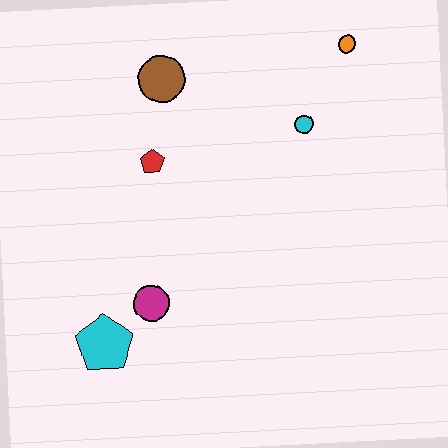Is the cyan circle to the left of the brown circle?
No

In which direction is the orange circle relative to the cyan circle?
The orange circle is above the cyan circle.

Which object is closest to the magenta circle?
The cyan pentagon is closest to the magenta circle.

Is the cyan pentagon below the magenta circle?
Yes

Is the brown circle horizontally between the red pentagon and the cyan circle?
Yes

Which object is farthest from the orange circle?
The cyan pentagon is farthest from the orange circle.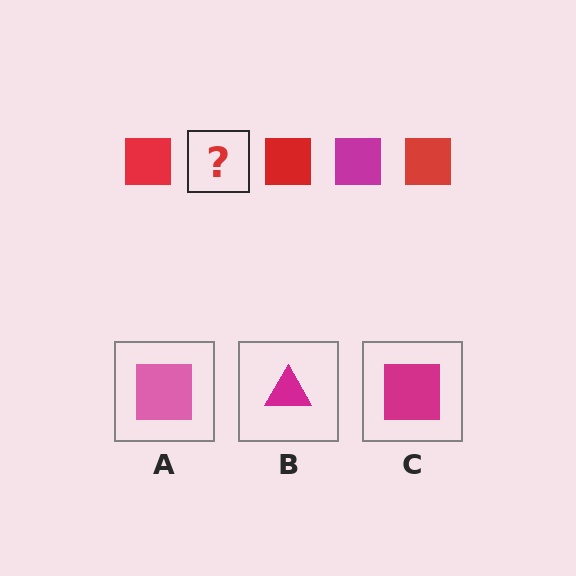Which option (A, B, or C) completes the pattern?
C.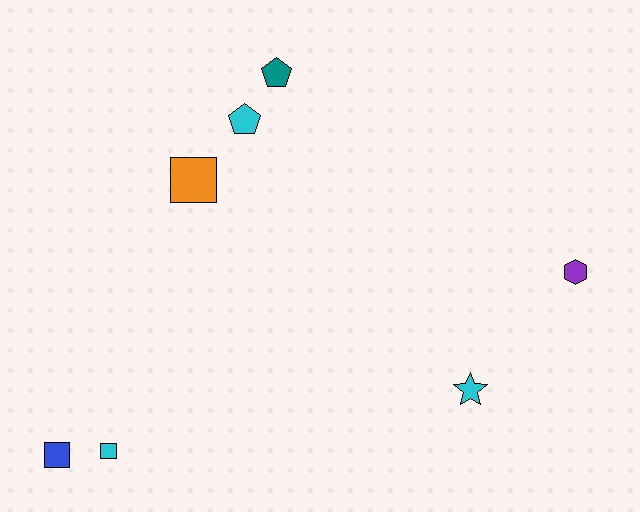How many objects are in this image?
There are 7 objects.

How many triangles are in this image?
There are no triangles.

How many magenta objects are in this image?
There are no magenta objects.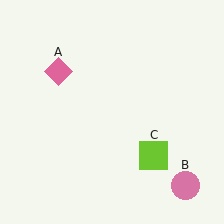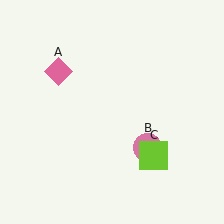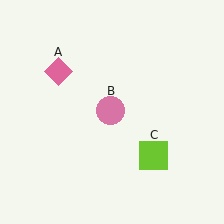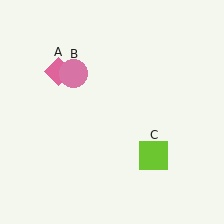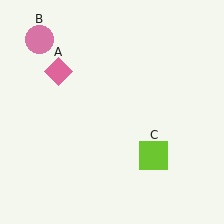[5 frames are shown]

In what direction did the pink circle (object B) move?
The pink circle (object B) moved up and to the left.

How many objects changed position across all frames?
1 object changed position: pink circle (object B).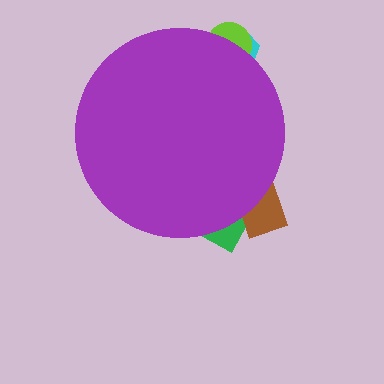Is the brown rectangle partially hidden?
Yes, the brown rectangle is partially hidden behind the purple circle.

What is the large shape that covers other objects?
A purple circle.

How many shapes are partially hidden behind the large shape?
4 shapes are partially hidden.